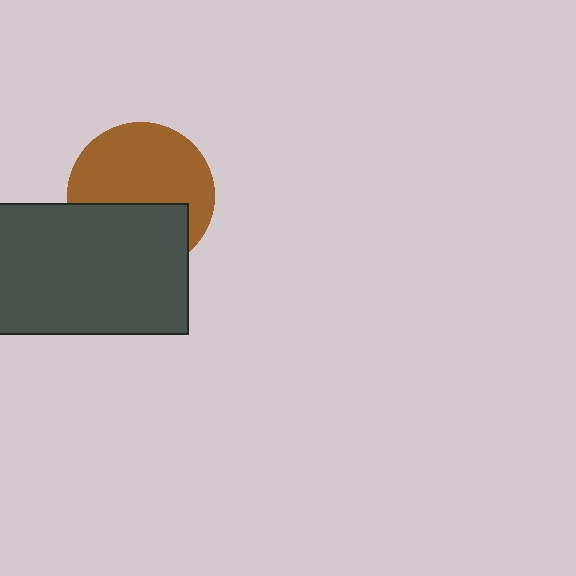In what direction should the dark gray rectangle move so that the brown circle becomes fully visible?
The dark gray rectangle should move down. That is the shortest direction to clear the overlap and leave the brown circle fully visible.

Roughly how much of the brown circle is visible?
About half of it is visible (roughly 61%).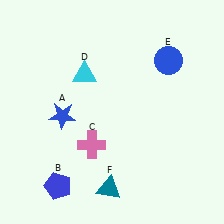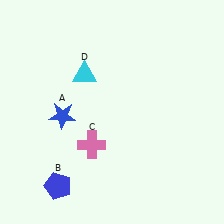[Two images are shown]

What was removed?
The blue circle (E), the teal triangle (F) were removed in Image 2.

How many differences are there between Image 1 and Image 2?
There are 2 differences between the two images.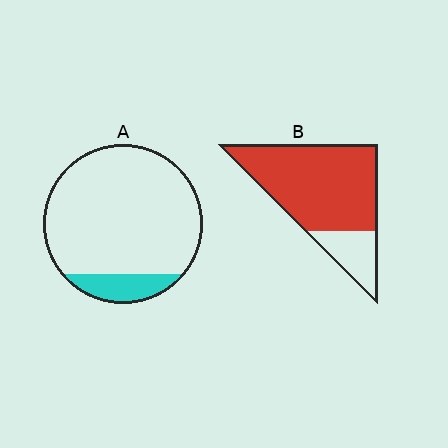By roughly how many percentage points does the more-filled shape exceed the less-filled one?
By roughly 65 percentage points (B over A).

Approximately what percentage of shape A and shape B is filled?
A is approximately 15% and B is approximately 80%.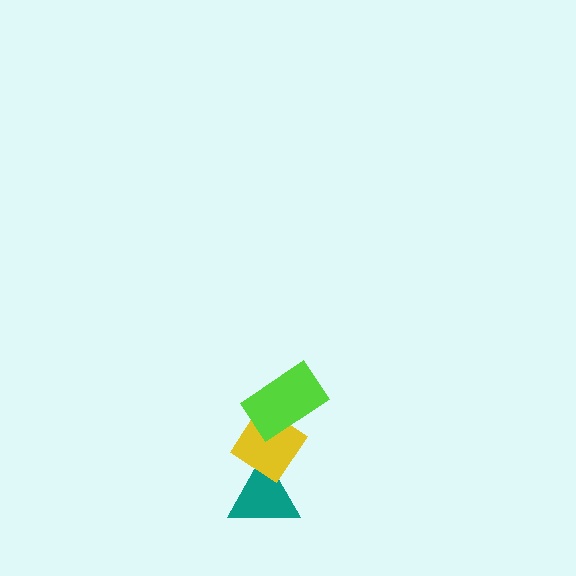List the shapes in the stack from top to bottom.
From top to bottom: the lime rectangle, the yellow diamond, the teal triangle.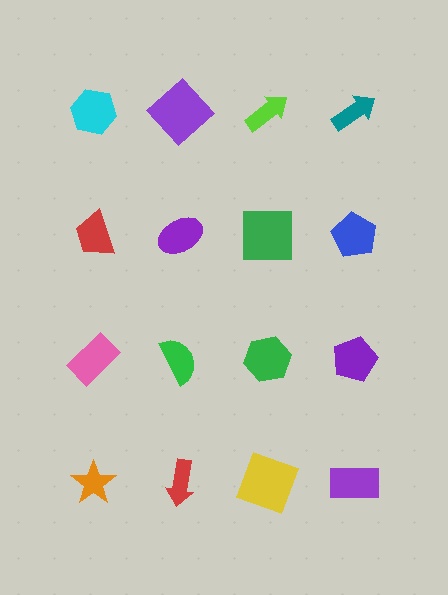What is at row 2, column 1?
A red trapezoid.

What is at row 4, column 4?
A purple rectangle.